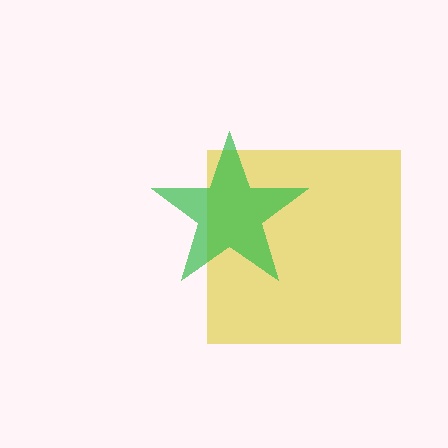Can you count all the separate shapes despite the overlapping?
Yes, there are 2 separate shapes.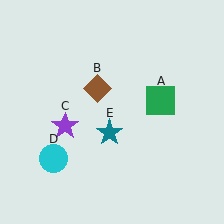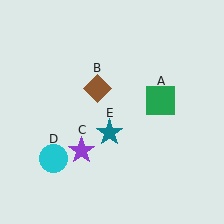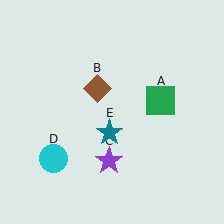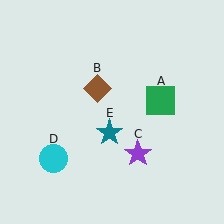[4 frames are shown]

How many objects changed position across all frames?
1 object changed position: purple star (object C).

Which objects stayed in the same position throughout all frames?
Green square (object A) and brown diamond (object B) and cyan circle (object D) and teal star (object E) remained stationary.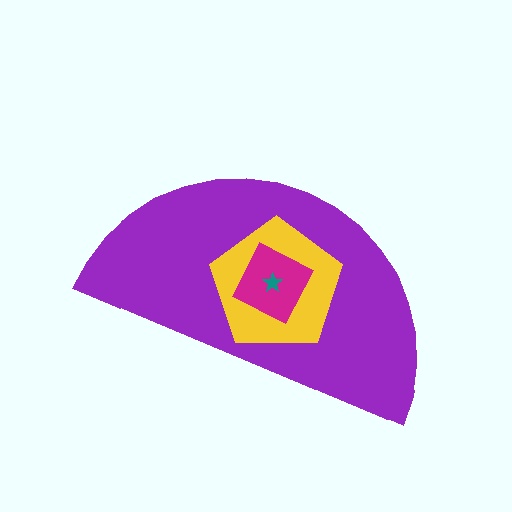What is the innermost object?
The teal star.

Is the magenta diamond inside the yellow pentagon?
Yes.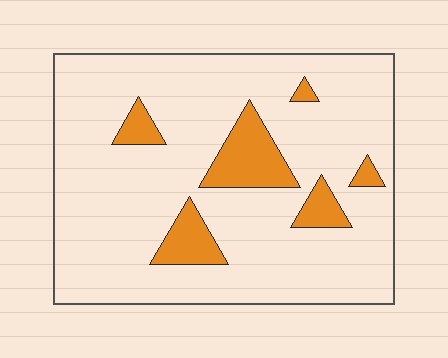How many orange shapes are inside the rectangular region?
6.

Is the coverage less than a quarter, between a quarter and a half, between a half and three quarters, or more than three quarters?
Less than a quarter.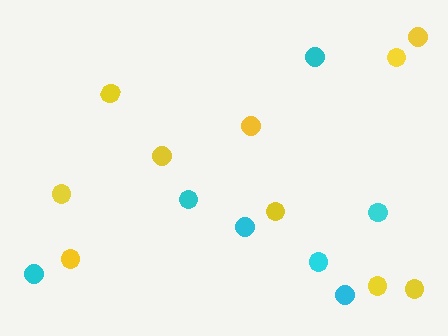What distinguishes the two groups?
There are 2 groups: one group of cyan circles (7) and one group of yellow circles (10).